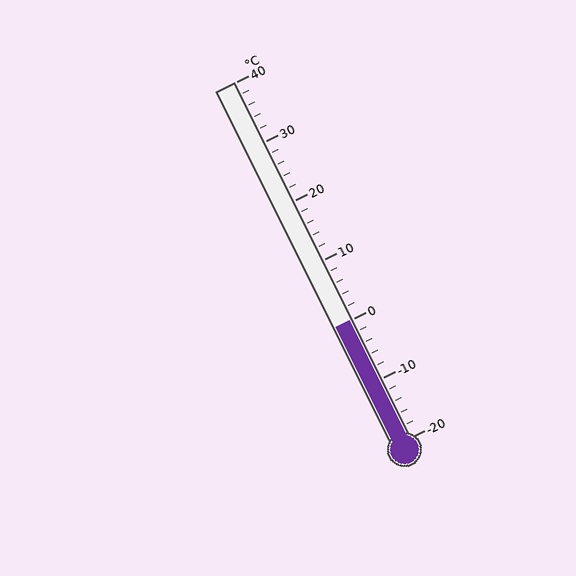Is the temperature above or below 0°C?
The temperature is at 0°C.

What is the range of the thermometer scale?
The thermometer scale ranges from -20°C to 40°C.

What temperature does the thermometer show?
The thermometer shows approximately 0°C.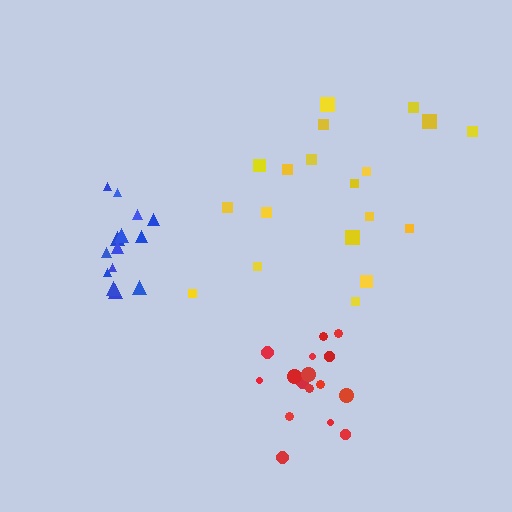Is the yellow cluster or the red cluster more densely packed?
Red.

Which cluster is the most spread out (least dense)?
Yellow.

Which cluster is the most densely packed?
Blue.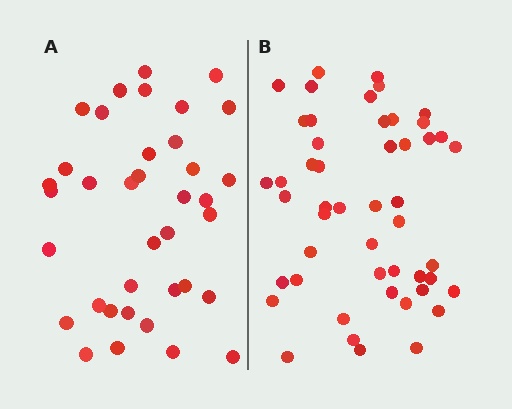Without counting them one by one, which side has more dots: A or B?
Region B (the right region) has more dots.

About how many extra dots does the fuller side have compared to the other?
Region B has roughly 12 or so more dots than region A.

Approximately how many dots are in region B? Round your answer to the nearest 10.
About 50 dots. (The exact count is 49, which rounds to 50.)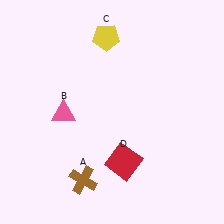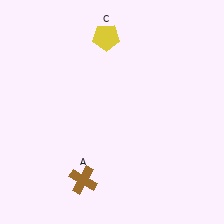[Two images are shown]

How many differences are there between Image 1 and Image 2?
There are 2 differences between the two images.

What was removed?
The pink triangle (B), the red square (D) were removed in Image 2.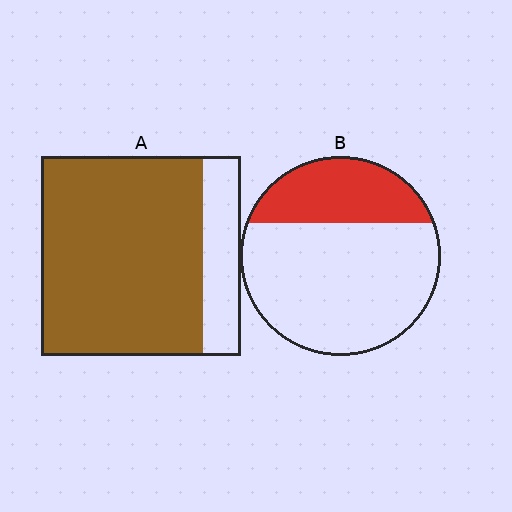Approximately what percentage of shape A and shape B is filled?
A is approximately 80% and B is approximately 30%.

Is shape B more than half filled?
No.